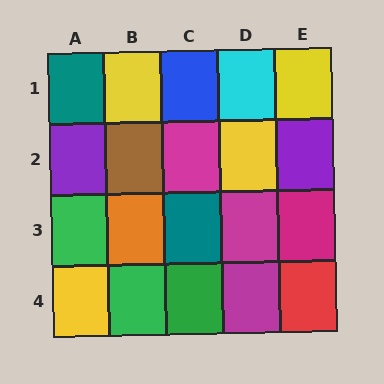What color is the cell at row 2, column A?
Purple.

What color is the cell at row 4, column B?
Green.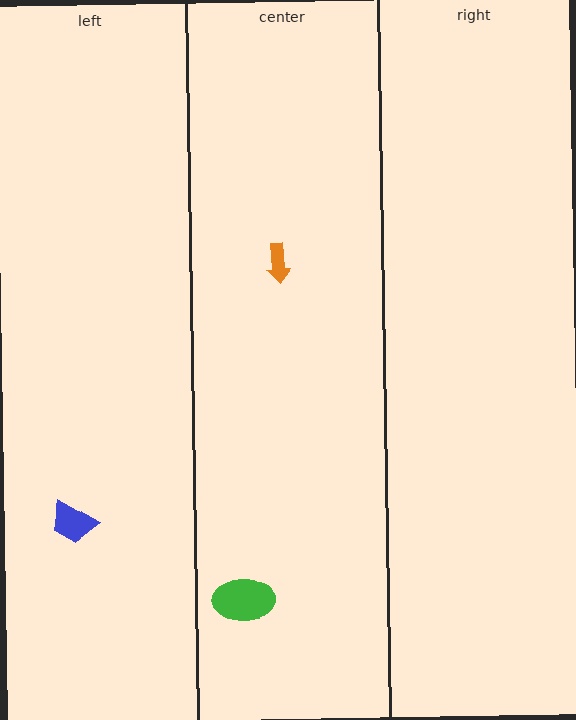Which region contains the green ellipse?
The center region.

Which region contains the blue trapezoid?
The left region.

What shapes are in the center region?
The green ellipse, the orange arrow.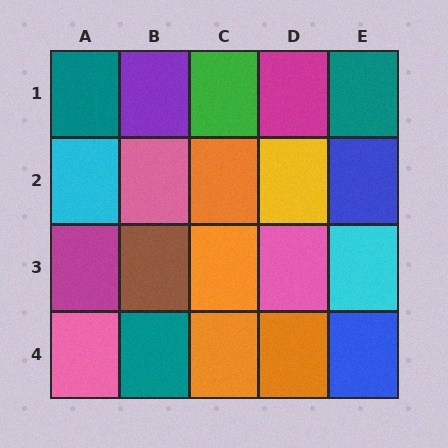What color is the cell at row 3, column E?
Cyan.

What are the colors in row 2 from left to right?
Cyan, pink, orange, yellow, blue.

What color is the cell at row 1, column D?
Magenta.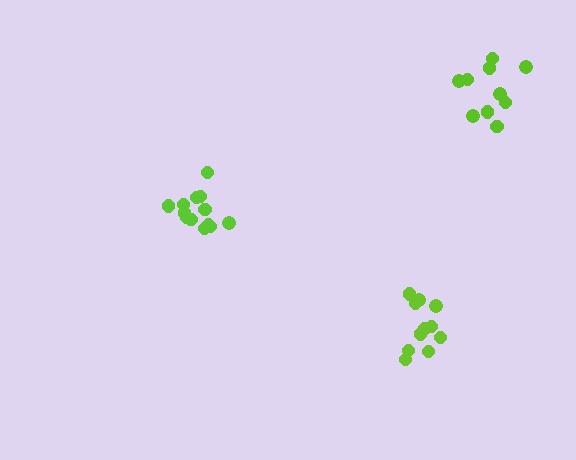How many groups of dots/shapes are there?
There are 3 groups.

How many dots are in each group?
Group 1: 10 dots, Group 2: 13 dots, Group 3: 11 dots (34 total).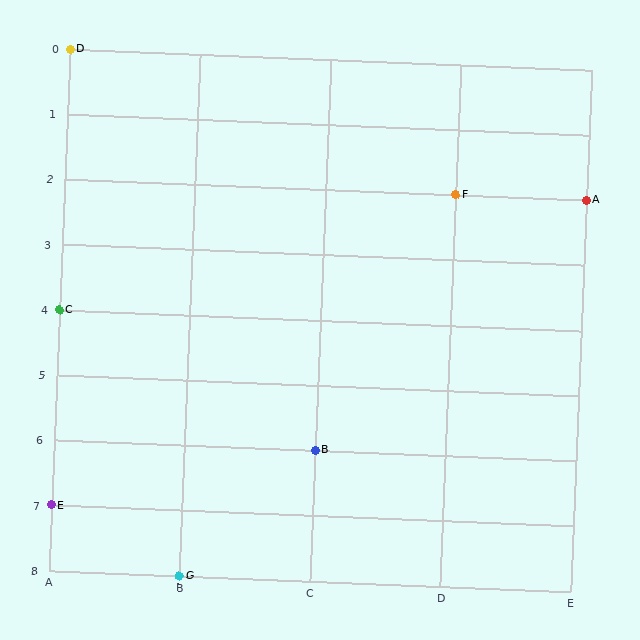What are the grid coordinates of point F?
Point F is at grid coordinates (D, 2).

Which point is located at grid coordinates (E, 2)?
Point A is at (E, 2).